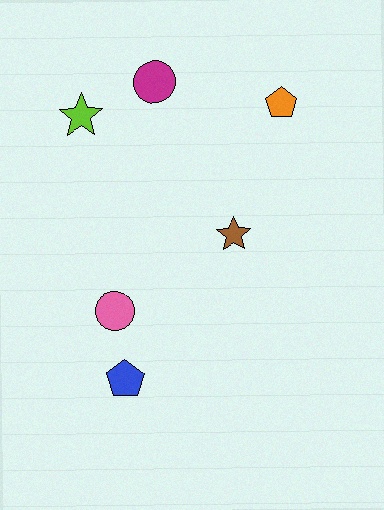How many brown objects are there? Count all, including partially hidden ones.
There is 1 brown object.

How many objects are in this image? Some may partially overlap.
There are 6 objects.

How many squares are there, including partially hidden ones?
There are no squares.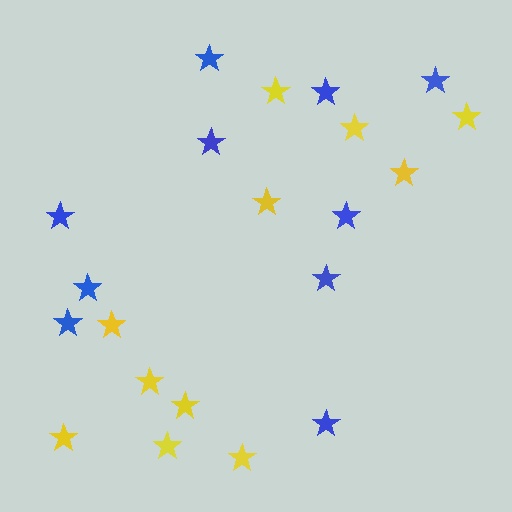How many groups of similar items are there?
There are 2 groups: one group of yellow stars (11) and one group of blue stars (10).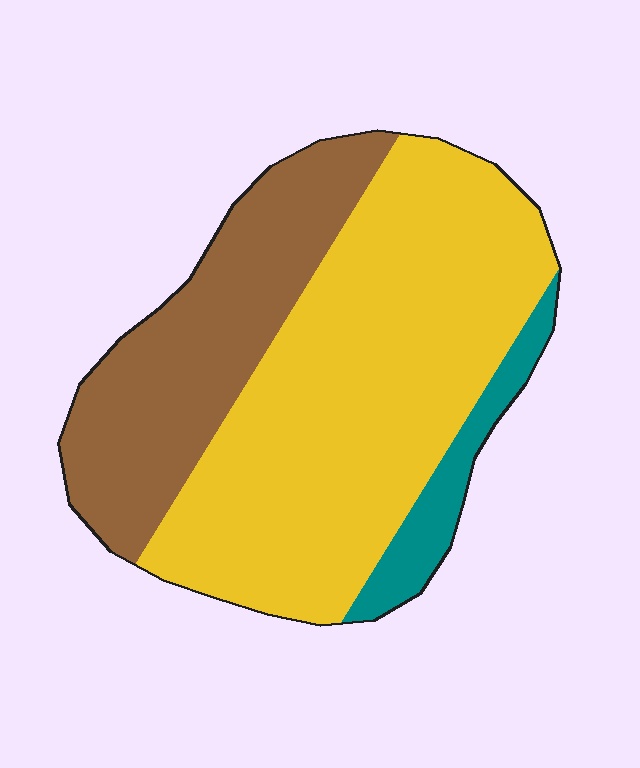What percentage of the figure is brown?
Brown takes up about one third (1/3) of the figure.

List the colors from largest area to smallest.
From largest to smallest: yellow, brown, teal.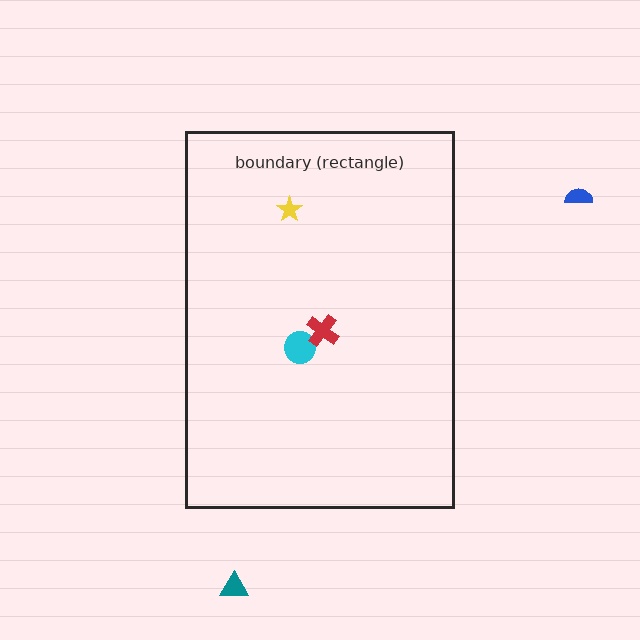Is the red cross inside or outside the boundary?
Inside.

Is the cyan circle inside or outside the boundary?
Inside.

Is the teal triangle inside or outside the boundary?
Outside.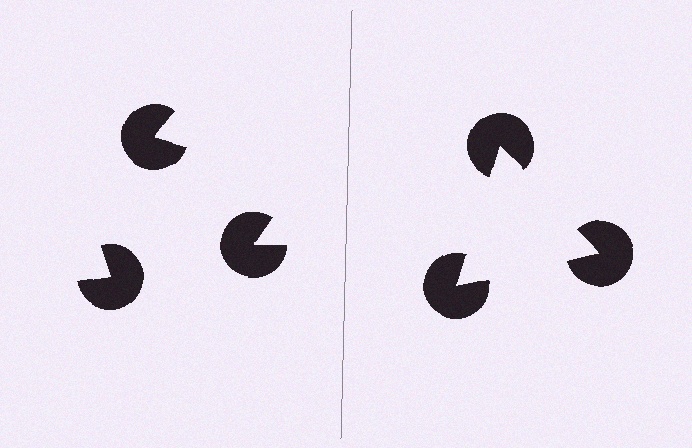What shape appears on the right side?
An illusory triangle.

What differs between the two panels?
The pac-man discs are positioned identically on both sides; only the wedge orientations differ. On the right they align to a triangle; on the left they are misaligned.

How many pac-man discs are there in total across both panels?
6 — 3 on each side.